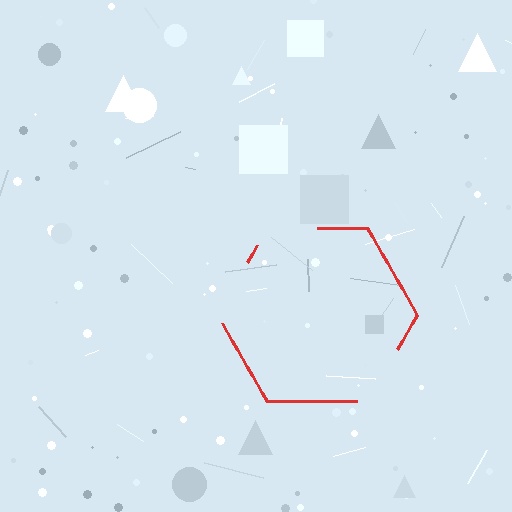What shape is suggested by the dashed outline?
The dashed outline suggests a hexagon.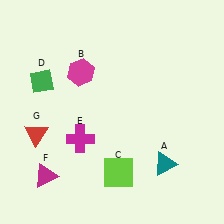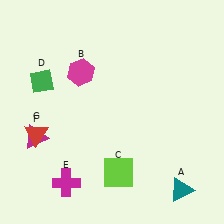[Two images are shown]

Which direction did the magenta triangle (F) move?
The magenta triangle (F) moved up.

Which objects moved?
The objects that moved are: the teal triangle (A), the magenta cross (E), the magenta triangle (F).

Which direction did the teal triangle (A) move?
The teal triangle (A) moved down.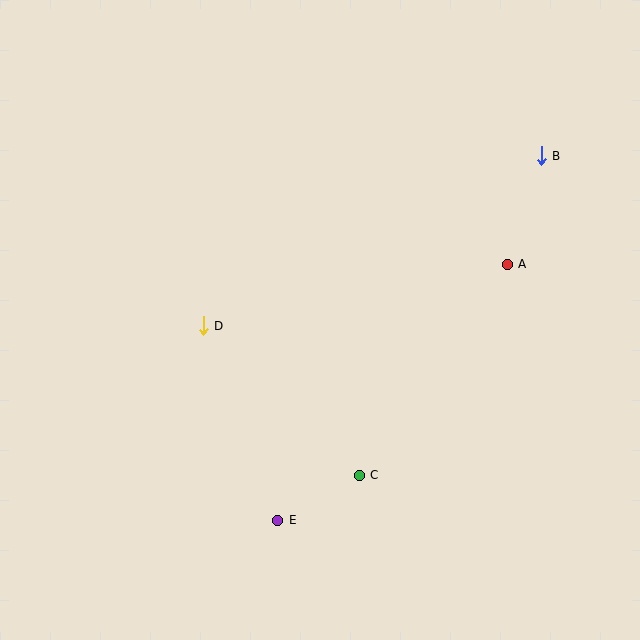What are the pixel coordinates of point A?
Point A is at (507, 264).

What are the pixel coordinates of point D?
Point D is at (203, 326).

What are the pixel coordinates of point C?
Point C is at (359, 475).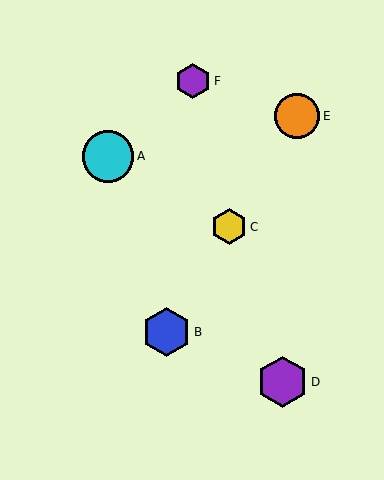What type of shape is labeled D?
Shape D is a purple hexagon.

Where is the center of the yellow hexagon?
The center of the yellow hexagon is at (229, 227).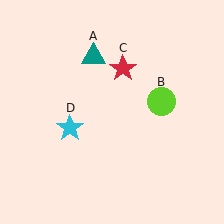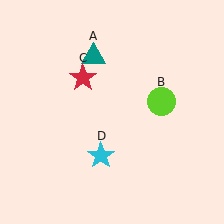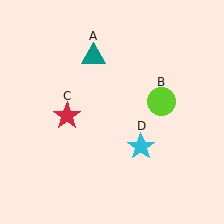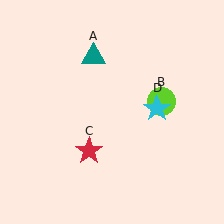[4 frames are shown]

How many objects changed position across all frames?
2 objects changed position: red star (object C), cyan star (object D).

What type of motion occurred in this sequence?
The red star (object C), cyan star (object D) rotated counterclockwise around the center of the scene.